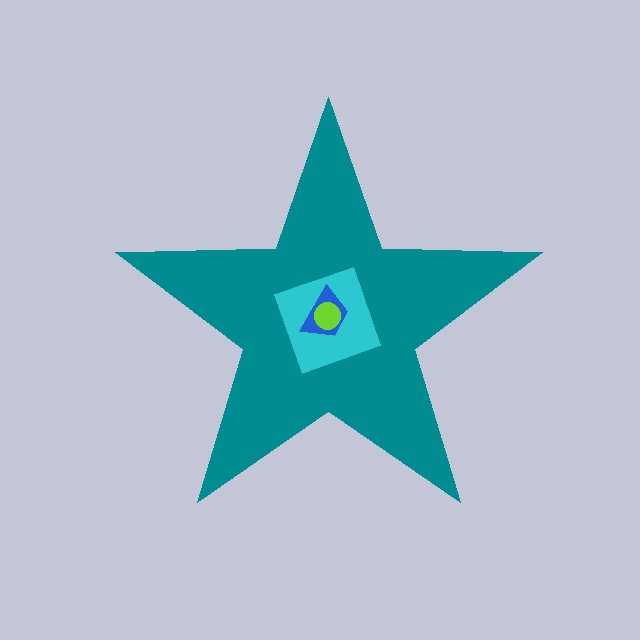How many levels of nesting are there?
4.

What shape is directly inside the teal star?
The cyan square.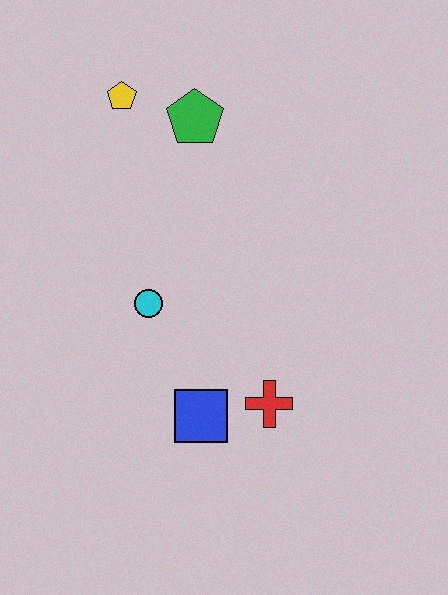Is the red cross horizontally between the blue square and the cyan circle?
No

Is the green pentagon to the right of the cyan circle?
Yes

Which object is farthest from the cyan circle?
The yellow pentagon is farthest from the cyan circle.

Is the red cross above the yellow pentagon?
No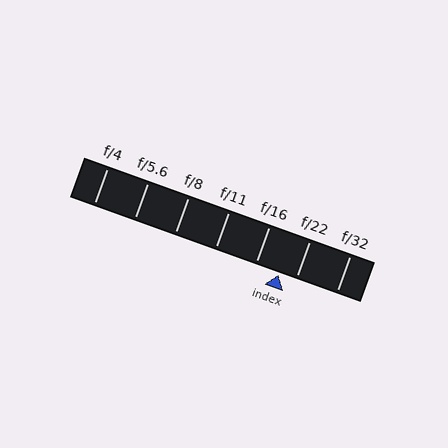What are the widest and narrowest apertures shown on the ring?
The widest aperture shown is f/4 and the narrowest is f/32.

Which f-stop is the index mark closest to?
The index mark is closest to f/22.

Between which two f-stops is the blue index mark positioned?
The index mark is between f/16 and f/22.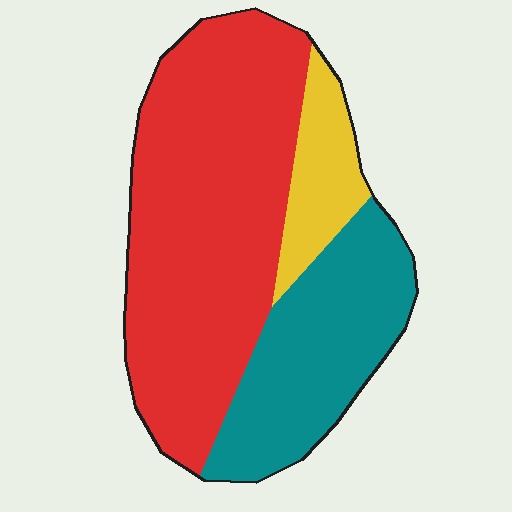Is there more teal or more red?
Red.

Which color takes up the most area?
Red, at roughly 60%.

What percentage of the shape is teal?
Teal covers roughly 30% of the shape.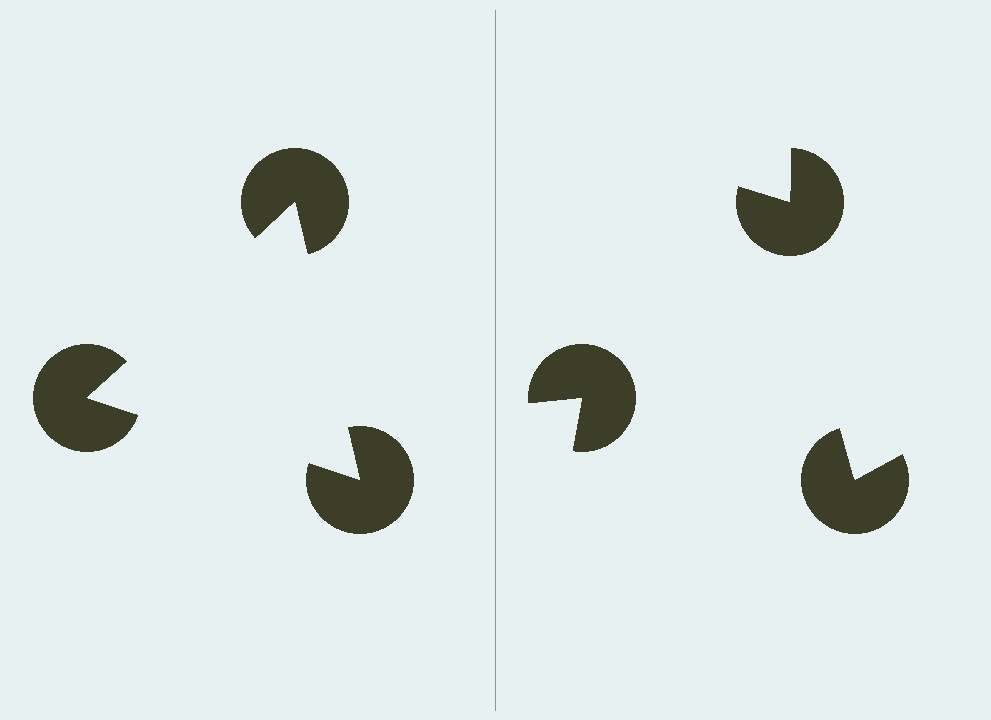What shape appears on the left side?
An illusory triangle.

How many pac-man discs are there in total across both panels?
6 — 3 on each side.